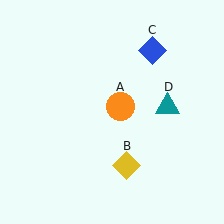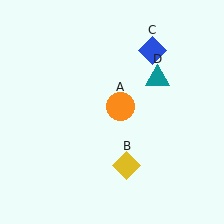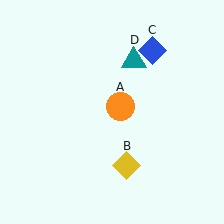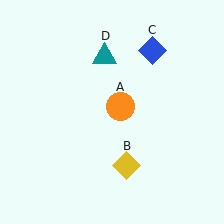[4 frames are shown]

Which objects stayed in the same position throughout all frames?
Orange circle (object A) and yellow diamond (object B) and blue diamond (object C) remained stationary.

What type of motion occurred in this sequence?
The teal triangle (object D) rotated counterclockwise around the center of the scene.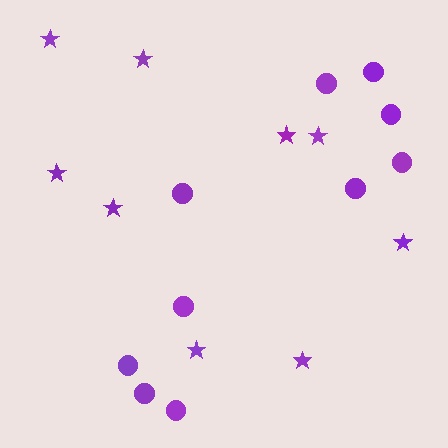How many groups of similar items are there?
There are 2 groups: one group of stars (9) and one group of circles (10).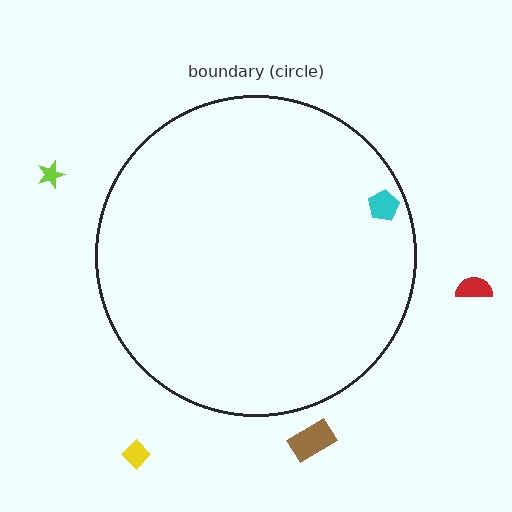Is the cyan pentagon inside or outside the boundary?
Inside.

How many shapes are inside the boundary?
1 inside, 4 outside.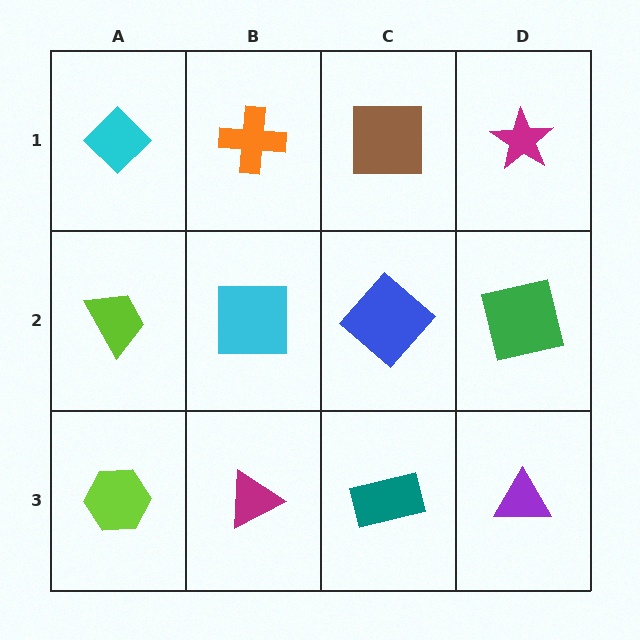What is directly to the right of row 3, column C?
A purple triangle.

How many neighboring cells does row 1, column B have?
3.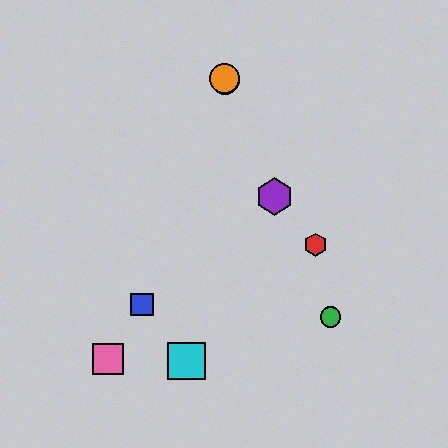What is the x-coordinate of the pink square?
The pink square is at x≈108.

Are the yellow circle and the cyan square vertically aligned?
No, the yellow circle is at x≈225 and the cyan square is at x≈187.